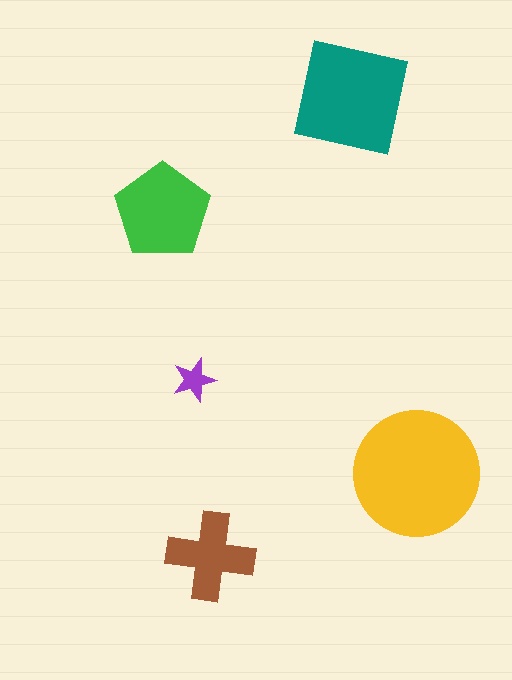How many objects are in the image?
There are 5 objects in the image.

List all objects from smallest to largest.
The purple star, the brown cross, the green pentagon, the teal square, the yellow circle.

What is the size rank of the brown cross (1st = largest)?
4th.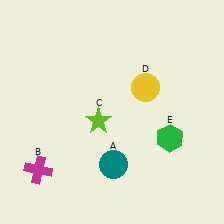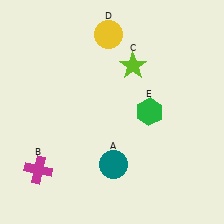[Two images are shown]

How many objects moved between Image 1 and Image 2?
3 objects moved between the two images.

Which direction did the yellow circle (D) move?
The yellow circle (D) moved up.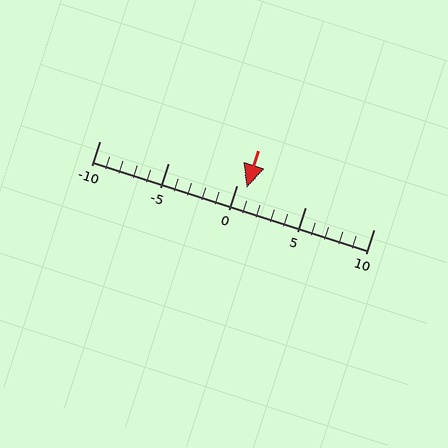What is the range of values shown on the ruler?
The ruler shows values from -10 to 10.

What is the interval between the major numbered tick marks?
The major tick marks are spaced 5 units apart.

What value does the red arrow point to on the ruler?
The red arrow points to approximately 1.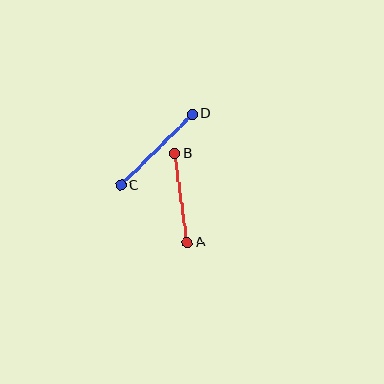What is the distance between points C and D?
The distance is approximately 101 pixels.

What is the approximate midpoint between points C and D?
The midpoint is at approximately (157, 150) pixels.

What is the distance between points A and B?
The distance is approximately 90 pixels.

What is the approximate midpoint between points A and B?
The midpoint is at approximately (181, 198) pixels.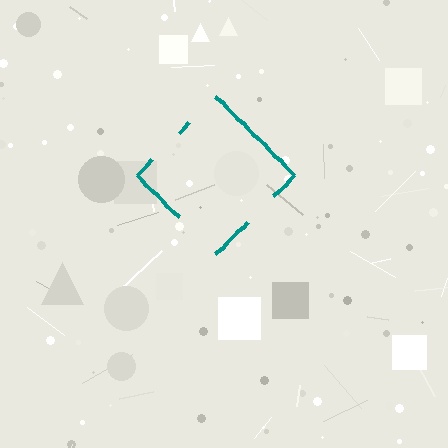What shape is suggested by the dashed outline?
The dashed outline suggests a diamond.